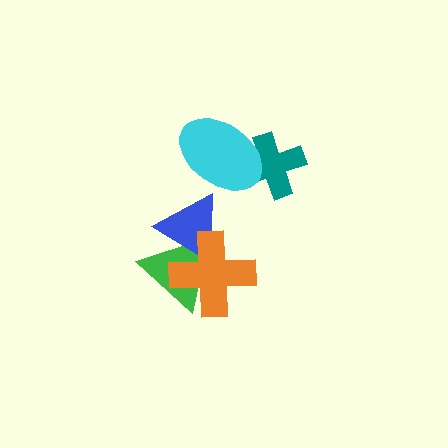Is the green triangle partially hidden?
Yes, it is partially covered by another shape.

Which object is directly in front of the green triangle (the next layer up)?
The blue triangle is directly in front of the green triangle.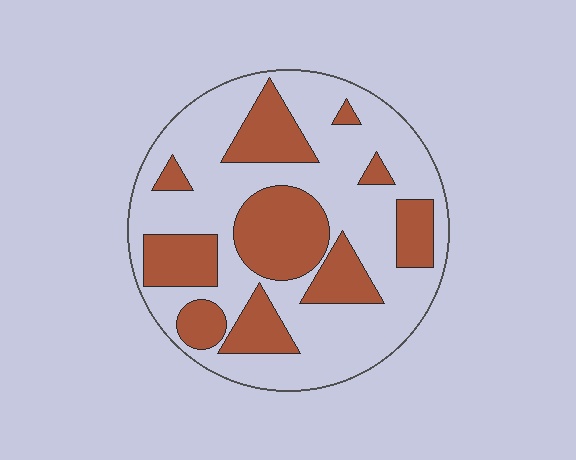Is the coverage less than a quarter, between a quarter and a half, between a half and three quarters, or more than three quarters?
Between a quarter and a half.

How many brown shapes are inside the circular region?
10.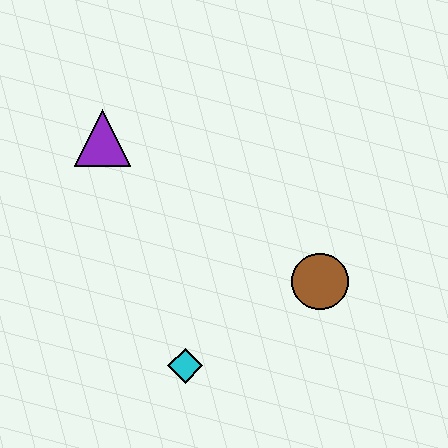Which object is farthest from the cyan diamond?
The purple triangle is farthest from the cyan diamond.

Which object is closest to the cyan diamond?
The brown circle is closest to the cyan diamond.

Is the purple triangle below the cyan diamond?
No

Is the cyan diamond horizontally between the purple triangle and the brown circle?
Yes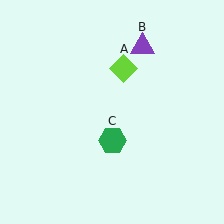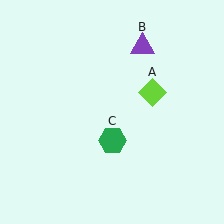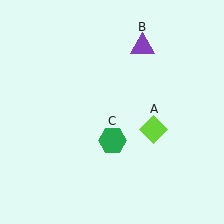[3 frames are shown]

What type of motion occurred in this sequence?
The lime diamond (object A) rotated clockwise around the center of the scene.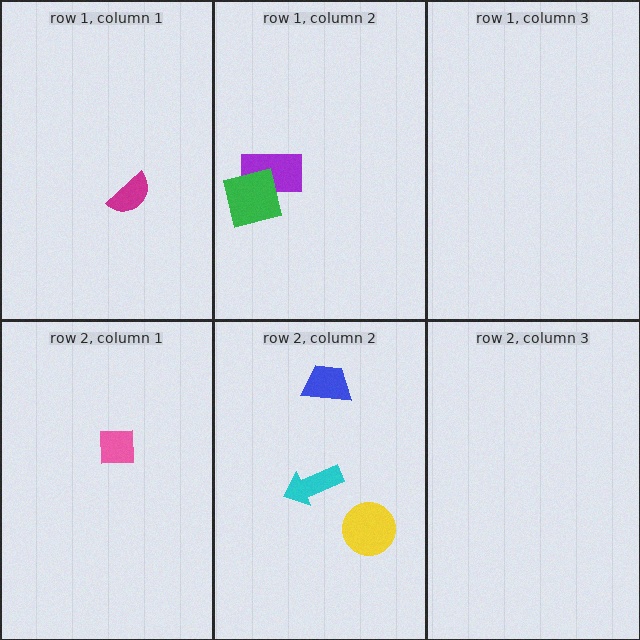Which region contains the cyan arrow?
The row 2, column 2 region.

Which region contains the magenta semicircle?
The row 1, column 1 region.